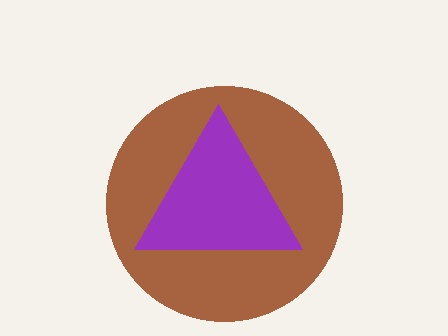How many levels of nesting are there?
2.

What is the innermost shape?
The purple triangle.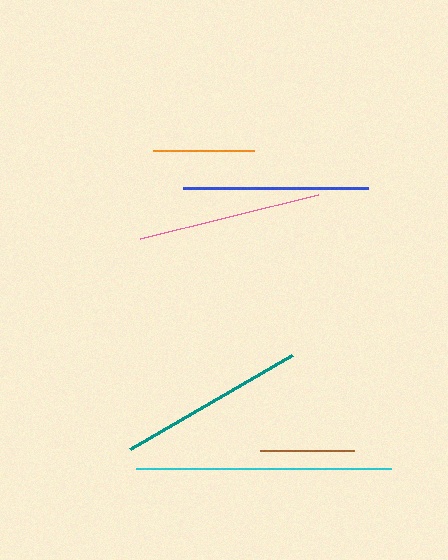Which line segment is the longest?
The cyan line is the longest at approximately 256 pixels.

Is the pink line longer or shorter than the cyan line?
The cyan line is longer than the pink line.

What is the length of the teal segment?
The teal segment is approximately 187 pixels long.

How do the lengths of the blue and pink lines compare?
The blue and pink lines are approximately the same length.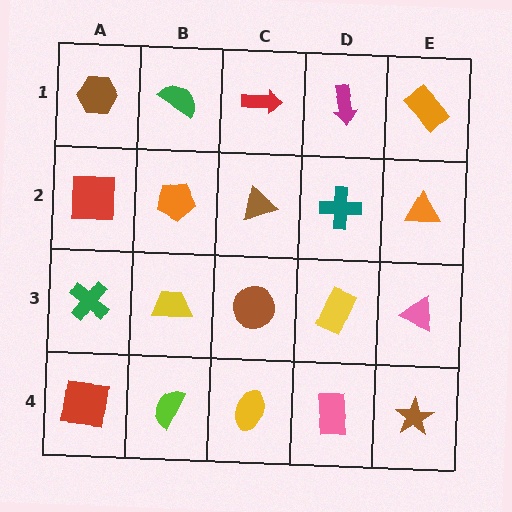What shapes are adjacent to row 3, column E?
An orange triangle (row 2, column E), a brown star (row 4, column E), a yellow rectangle (row 3, column D).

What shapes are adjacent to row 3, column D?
A teal cross (row 2, column D), a pink rectangle (row 4, column D), a brown circle (row 3, column C), a pink triangle (row 3, column E).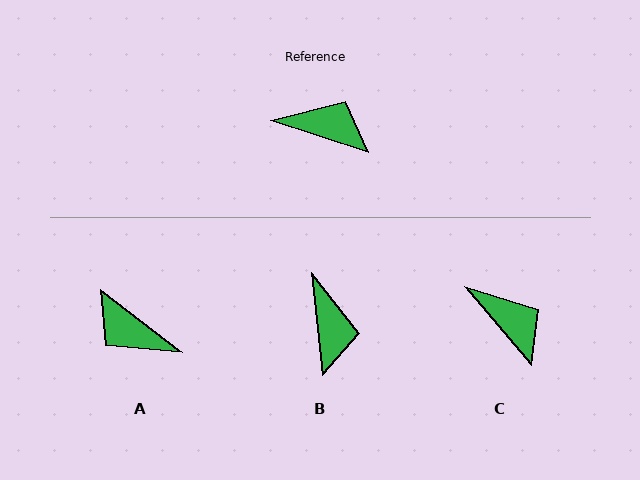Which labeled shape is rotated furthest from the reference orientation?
A, about 161 degrees away.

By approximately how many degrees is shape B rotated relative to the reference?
Approximately 65 degrees clockwise.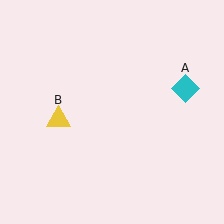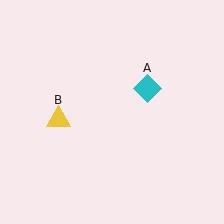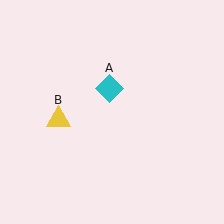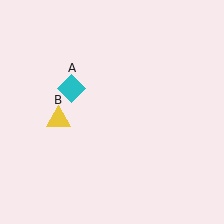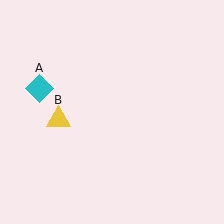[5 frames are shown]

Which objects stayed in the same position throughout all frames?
Yellow triangle (object B) remained stationary.